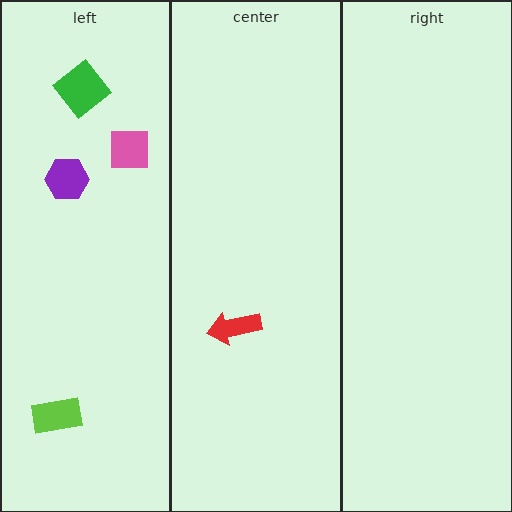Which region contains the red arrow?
The center region.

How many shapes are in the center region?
1.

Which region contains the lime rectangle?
The left region.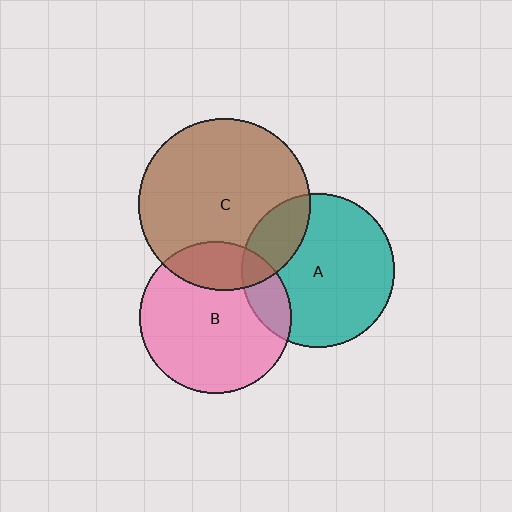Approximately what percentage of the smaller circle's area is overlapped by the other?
Approximately 20%.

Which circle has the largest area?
Circle C (brown).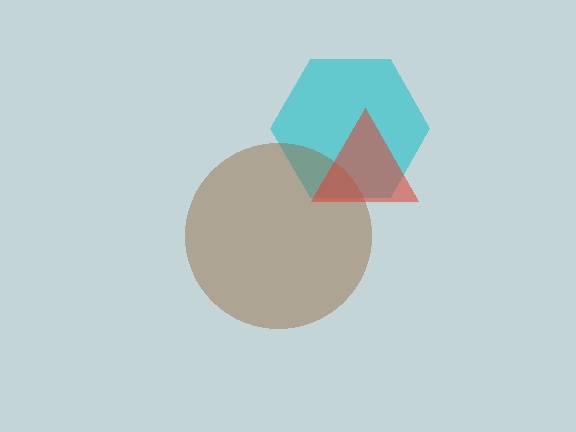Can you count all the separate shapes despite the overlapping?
Yes, there are 3 separate shapes.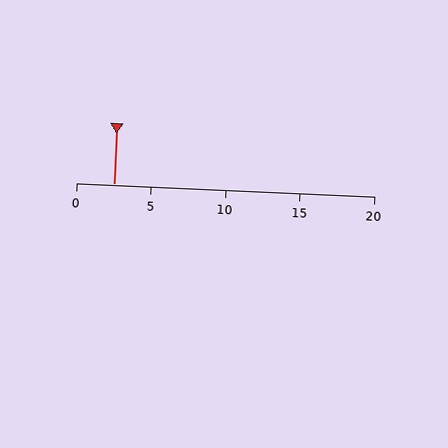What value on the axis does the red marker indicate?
The marker indicates approximately 2.5.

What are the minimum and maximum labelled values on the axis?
The axis runs from 0 to 20.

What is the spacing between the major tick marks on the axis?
The major ticks are spaced 5 apart.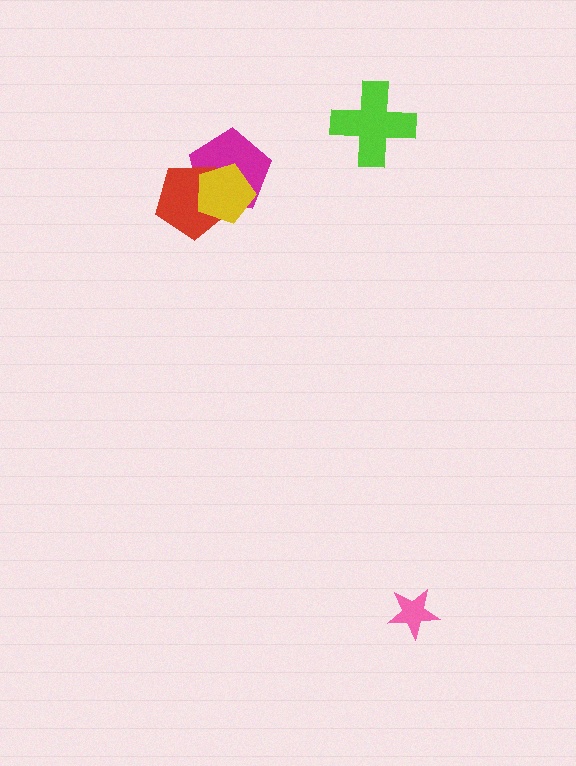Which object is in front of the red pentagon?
The yellow pentagon is in front of the red pentagon.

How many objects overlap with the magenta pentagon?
2 objects overlap with the magenta pentagon.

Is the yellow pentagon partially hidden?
No, no other shape covers it.